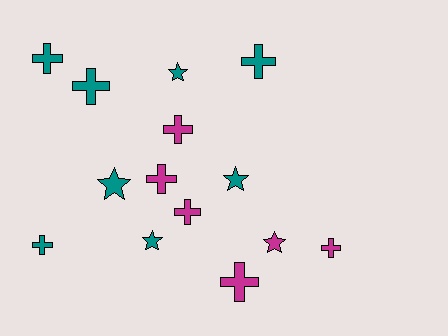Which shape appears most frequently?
Cross, with 9 objects.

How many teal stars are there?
There are 4 teal stars.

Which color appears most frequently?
Teal, with 8 objects.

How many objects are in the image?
There are 14 objects.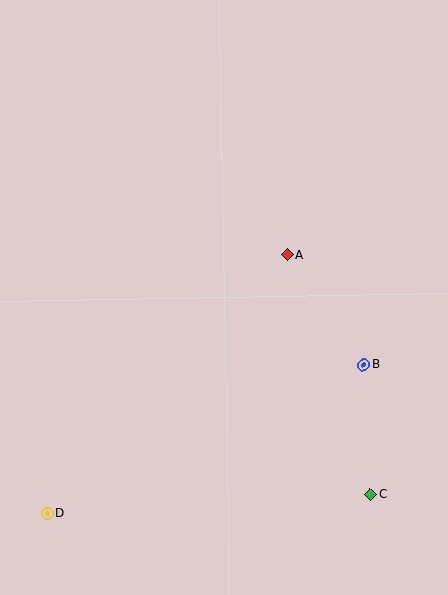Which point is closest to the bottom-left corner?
Point D is closest to the bottom-left corner.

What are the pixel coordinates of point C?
Point C is at (371, 494).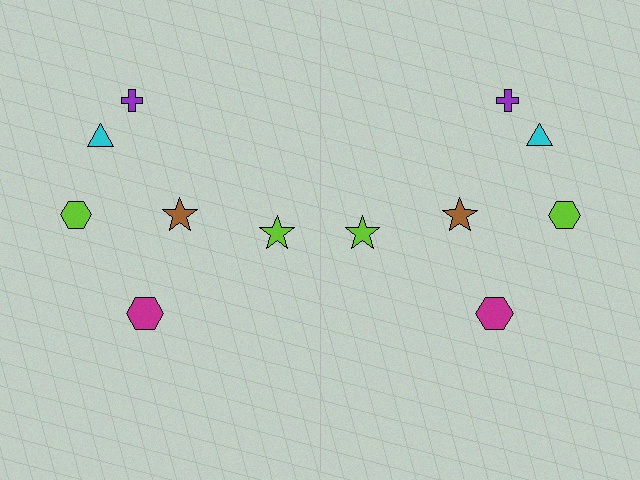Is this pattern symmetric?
Yes, this pattern has bilateral (reflection) symmetry.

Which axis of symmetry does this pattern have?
The pattern has a vertical axis of symmetry running through the center of the image.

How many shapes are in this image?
There are 12 shapes in this image.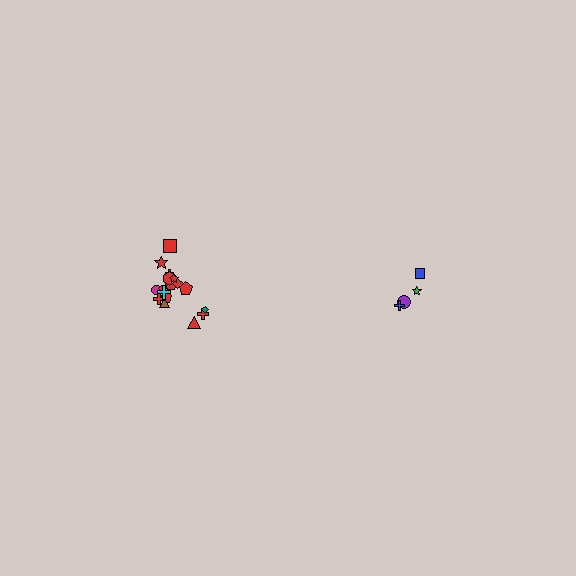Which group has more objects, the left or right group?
The left group.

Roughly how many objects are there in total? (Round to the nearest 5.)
Roughly 20 objects in total.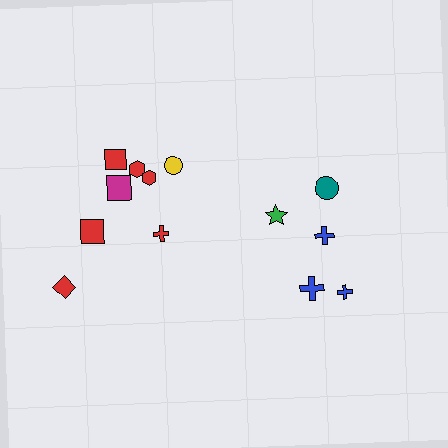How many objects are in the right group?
There are 5 objects.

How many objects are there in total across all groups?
There are 13 objects.